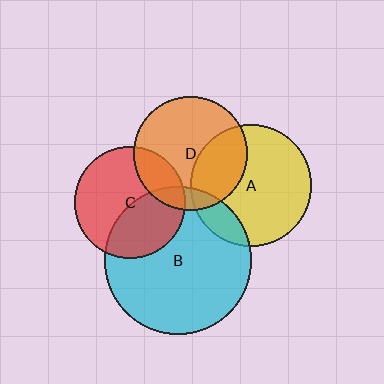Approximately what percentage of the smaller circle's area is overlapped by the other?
Approximately 40%.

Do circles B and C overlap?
Yes.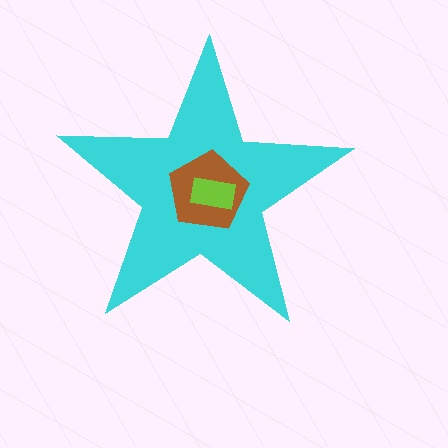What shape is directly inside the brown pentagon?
The lime rectangle.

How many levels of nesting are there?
3.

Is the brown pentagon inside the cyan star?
Yes.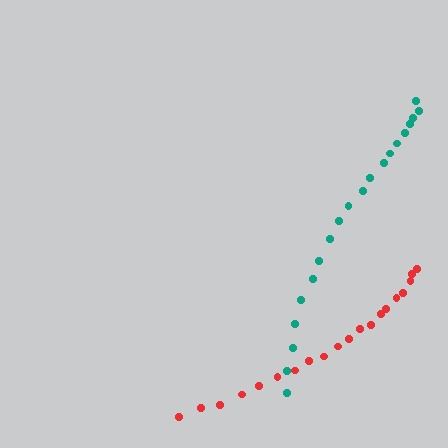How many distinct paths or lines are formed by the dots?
There are 2 distinct paths.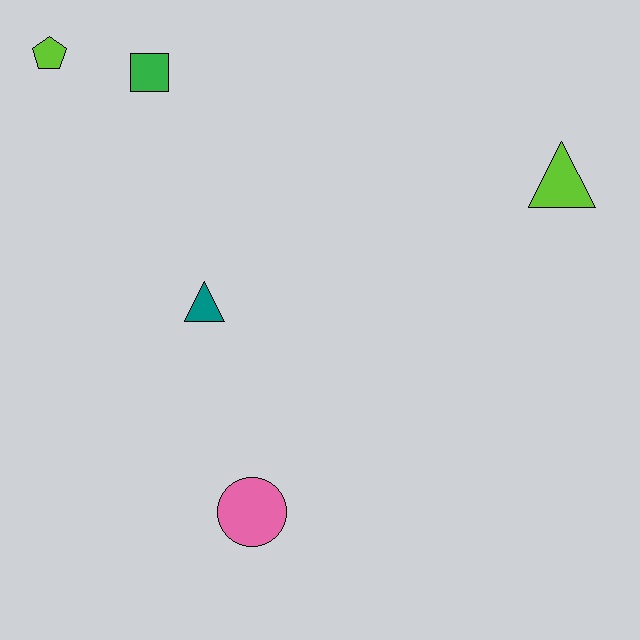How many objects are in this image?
There are 5 objects.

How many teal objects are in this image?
There is 1 teal object.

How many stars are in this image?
There are no stars.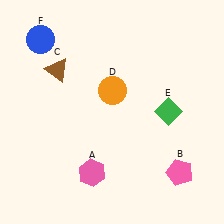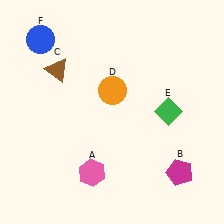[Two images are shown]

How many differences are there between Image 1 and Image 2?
There is 1 difference between the two images.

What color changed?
The pentagon (B) changed from pink in Image 1 to magenta in Image 2.